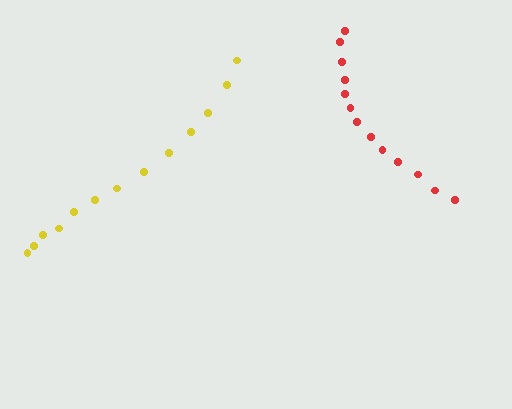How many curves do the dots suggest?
There are 2 distinct paths.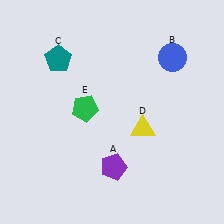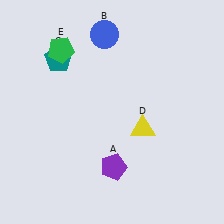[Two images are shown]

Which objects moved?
The objects that moved are: the blue circle (B), the green pentagon (E).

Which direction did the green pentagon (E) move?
The green pentagon (E) moved up.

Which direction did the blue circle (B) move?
The blue circle (B) moved left.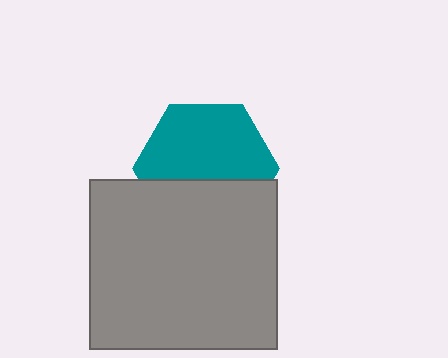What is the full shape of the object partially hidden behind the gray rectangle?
The partially hidden object is a teal hexagon.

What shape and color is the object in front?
The object in front is a gray rectangle.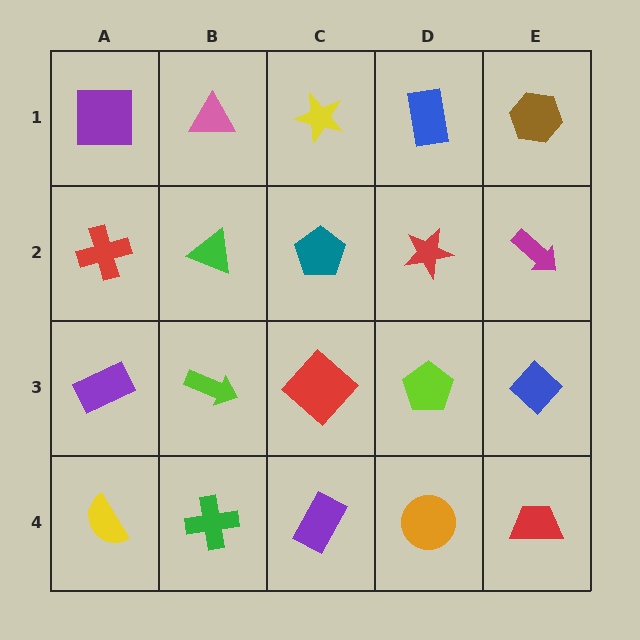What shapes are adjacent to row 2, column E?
A brown hexagon (row 1, column E), a blue diamond (row 3, column E), a red star (row 2, column D).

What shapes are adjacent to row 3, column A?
A red cross (row 2, column A), a yellow semicircle (row 4, column A), a lime arrow (row 3, column B).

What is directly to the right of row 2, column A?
A green triangle.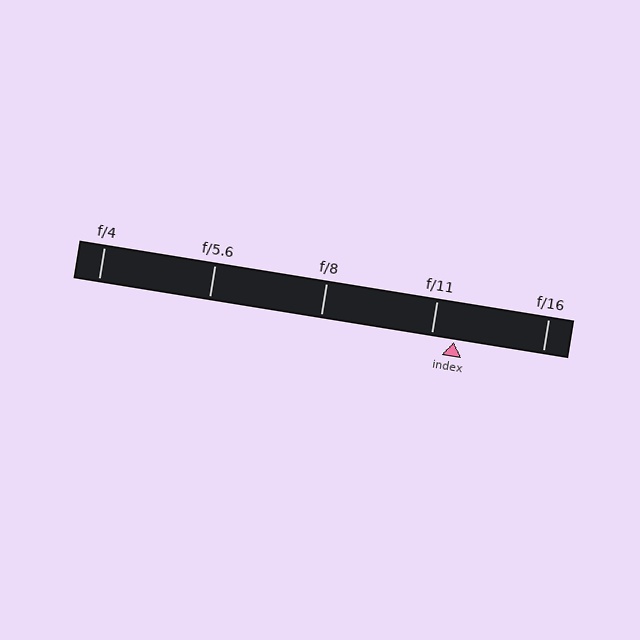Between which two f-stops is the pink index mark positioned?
The index mark is between f/11 and f/16.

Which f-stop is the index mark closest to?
The index mark is closest to f/11.